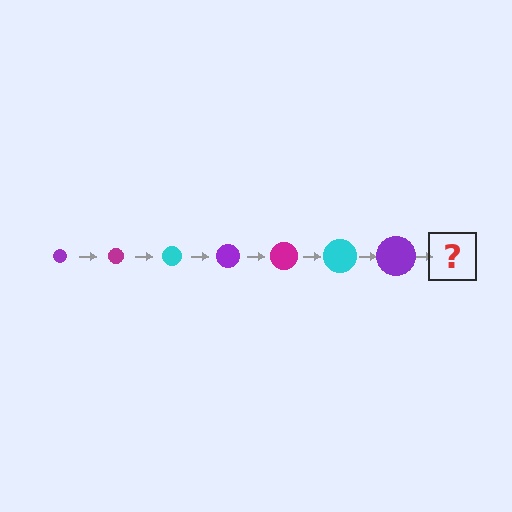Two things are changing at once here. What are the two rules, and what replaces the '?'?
The two rules are that the circle grows larger each step and the color cycles through purple, magenta, and cyan. The '?' should be a magenta circle, larger than the previous one.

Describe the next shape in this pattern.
It should be a magenta circle, larger than the previous one.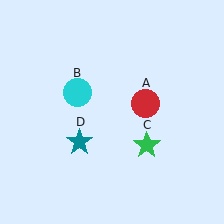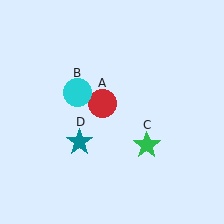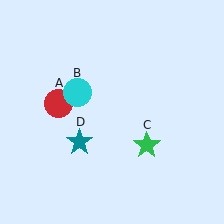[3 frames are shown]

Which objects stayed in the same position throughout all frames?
Cyan circle (object B) and green star (object C) and teal star (object D) remained stationary.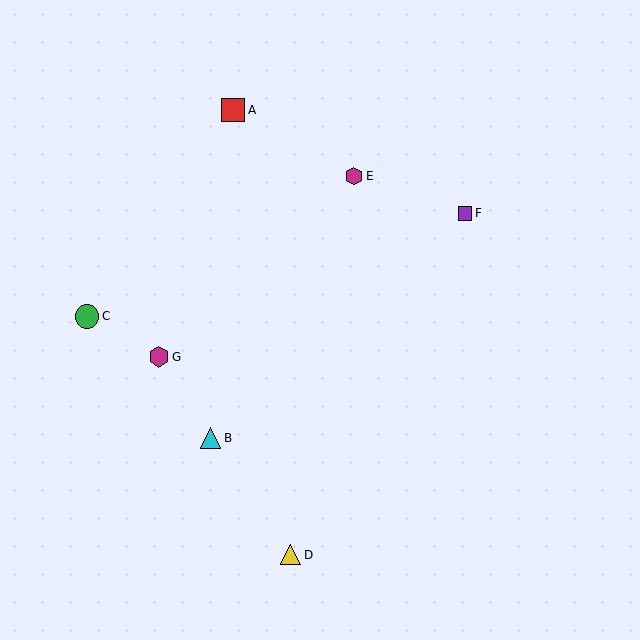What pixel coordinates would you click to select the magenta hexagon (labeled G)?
Click at (159, 357) to select the magenta hexagon G.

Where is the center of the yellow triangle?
The center of the yellow triangle is at (291, 555).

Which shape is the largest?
The green circle (labeled C) is the largest.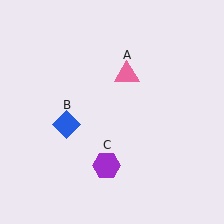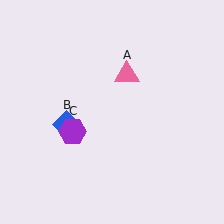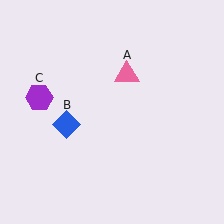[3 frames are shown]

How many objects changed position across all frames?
1 object changed position: purple hexagon (object C).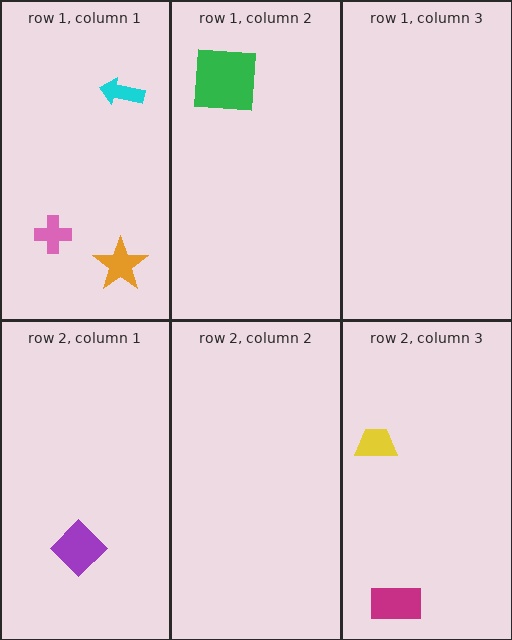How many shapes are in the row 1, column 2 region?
1.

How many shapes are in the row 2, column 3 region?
2.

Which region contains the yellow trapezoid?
The row 2, column 3 region.